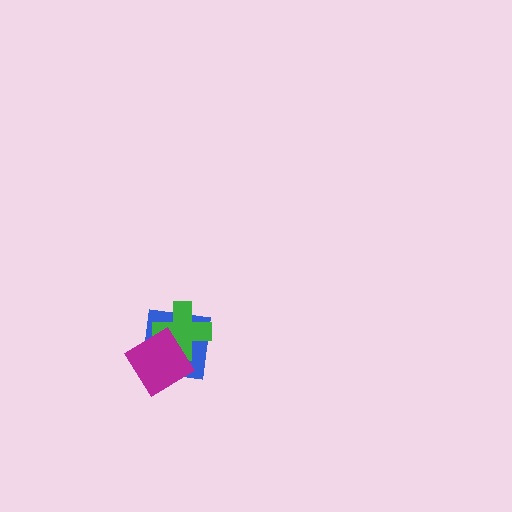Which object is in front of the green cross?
The magenta diamond is in front of the green cross.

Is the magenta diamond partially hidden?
No, no other shape covers it.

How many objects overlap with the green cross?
2 objects overlap with the green cross.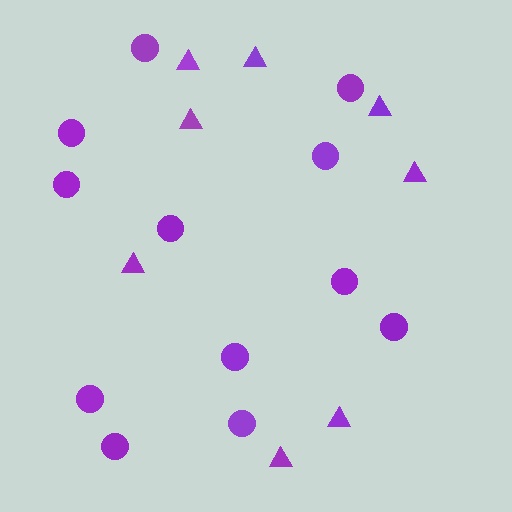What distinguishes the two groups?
There are 2 groups: one group of circles (12) and one group of triangles (8).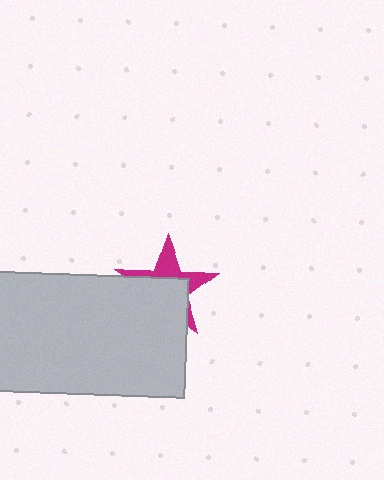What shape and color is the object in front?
The object in front is a light gray rectangle.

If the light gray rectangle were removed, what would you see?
You would see the complete magenta star.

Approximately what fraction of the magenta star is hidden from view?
Roughly 61% of the magenta star is hidden behind the light gray rectangle.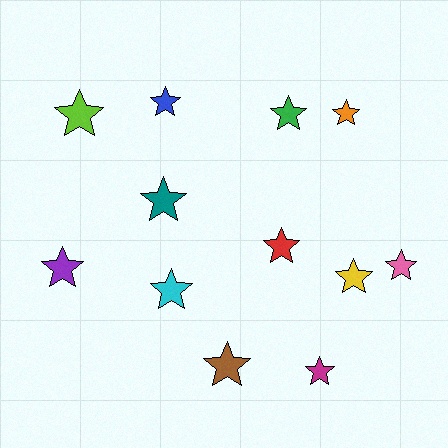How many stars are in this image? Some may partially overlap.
There are 12 stars.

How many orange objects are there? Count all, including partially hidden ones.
There is 1 orange object.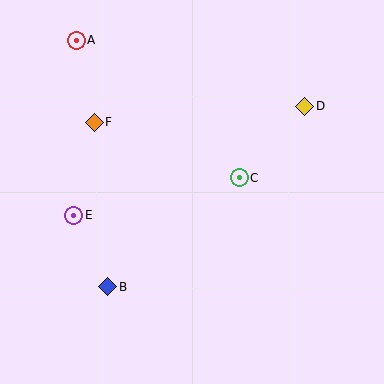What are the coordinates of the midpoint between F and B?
The midpoint between F and B is at (101, 205).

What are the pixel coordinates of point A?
Point A is at (76, 40).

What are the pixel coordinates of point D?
Point D is at (305, 106).